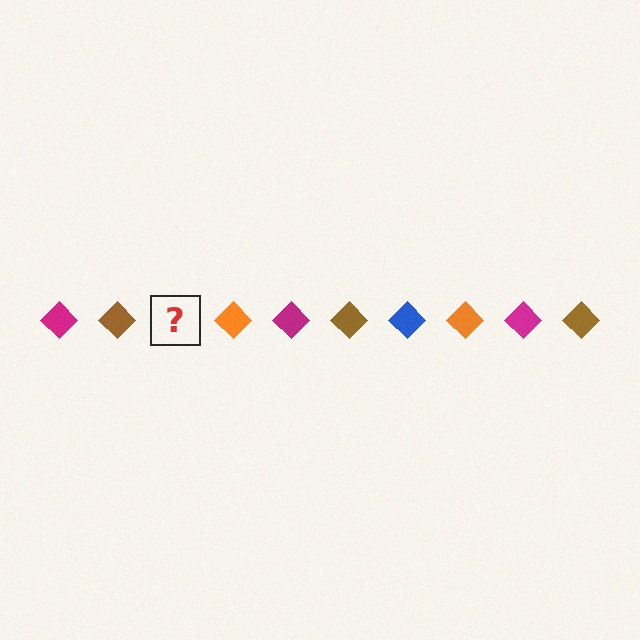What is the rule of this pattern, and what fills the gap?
The rule is that the pattern cycles through magenta, brown, blue, orange diamonds. The gap should be filled with a blue diamond.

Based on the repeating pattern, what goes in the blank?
The blank should be a blue diamond.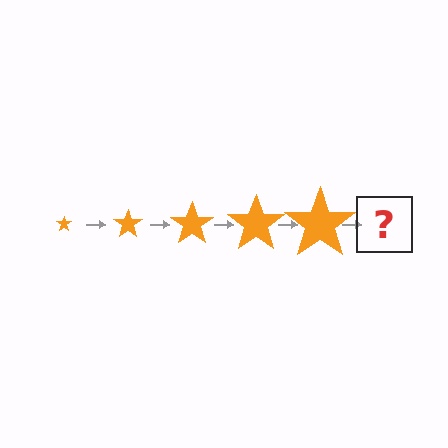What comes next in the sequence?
The next element should be an orange star, larger than the previous one.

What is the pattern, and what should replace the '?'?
The pattern is that the star gets progressively larger each step. The '?' should be an orange star, larger than the previous one.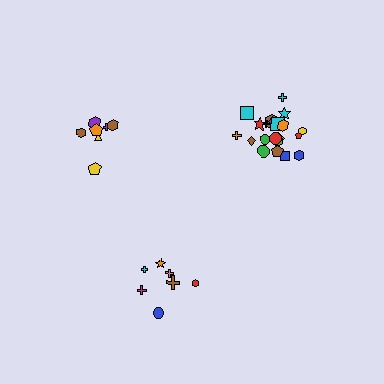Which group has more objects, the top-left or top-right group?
The top-right group.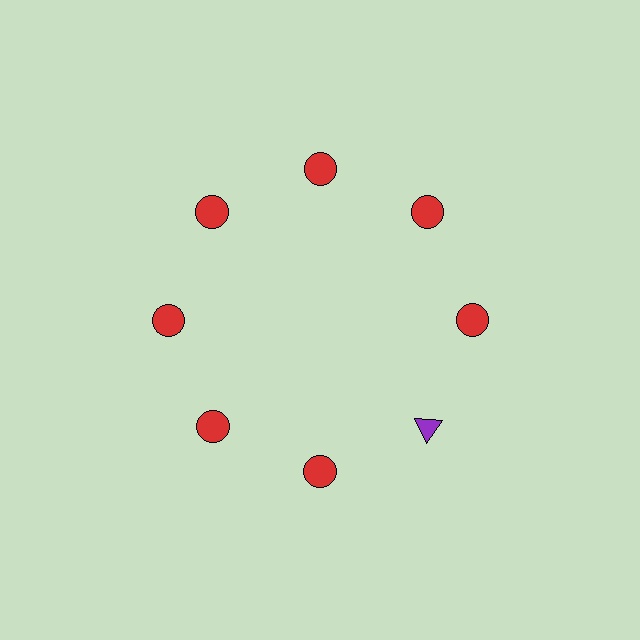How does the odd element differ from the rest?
It differs in both color (purple instead of red) and shape (triangle instead of circle).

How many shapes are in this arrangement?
There are 8 shapes arranged in a ring pattern.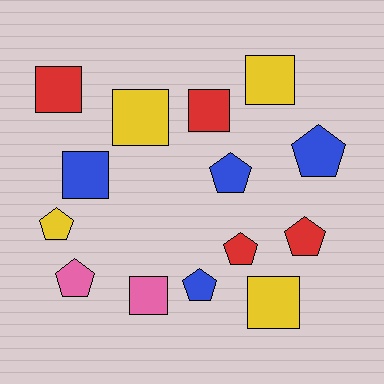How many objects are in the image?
There are 14 objects.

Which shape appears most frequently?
Square, with 7 objects.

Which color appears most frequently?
Red, with 4 objects.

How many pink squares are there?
There is 1 pink square.